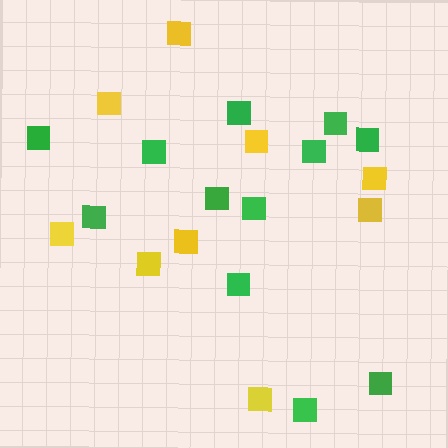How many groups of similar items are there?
There are 2 groups: one group of yellow squares (9) and one group of green squares (12).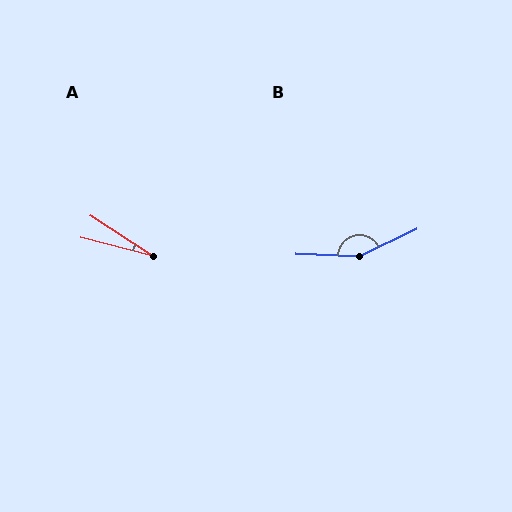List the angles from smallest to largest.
A (18°), B (152°).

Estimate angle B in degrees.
Approximately 152 degrees.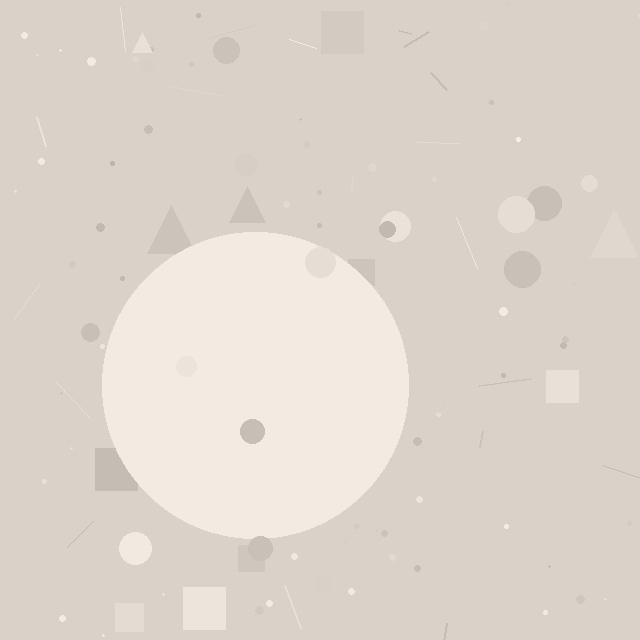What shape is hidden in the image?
A circle is hidden in the image.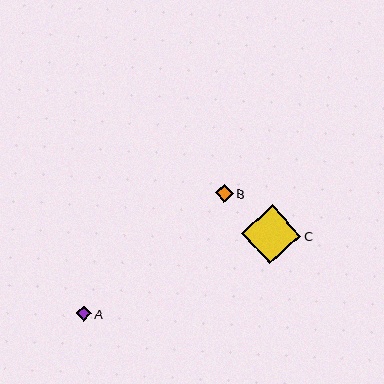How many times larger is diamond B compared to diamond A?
Diamond B is approximately 1.2 times the size of diamond A.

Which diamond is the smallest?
Diamond A is the smallest with a size of approximately 15 pixels.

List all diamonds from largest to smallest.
From largest to smallest: C, B, A.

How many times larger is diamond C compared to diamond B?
Diamond C is approximately 3.3 times the size of diamond B.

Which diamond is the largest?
Diamond C is the largest with a size of approximately 59 pixels.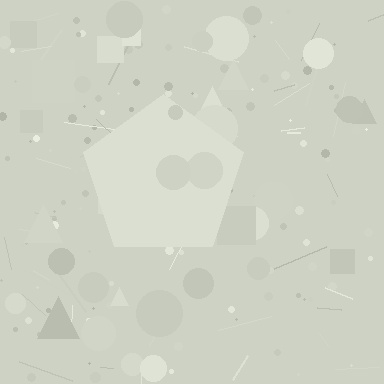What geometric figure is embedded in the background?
A pentagon is embedded in the background.